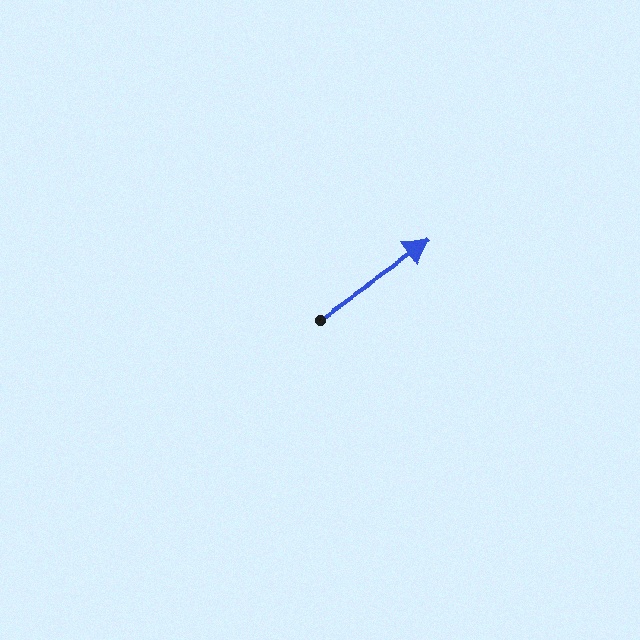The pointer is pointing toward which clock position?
Roughly 2 o'clock.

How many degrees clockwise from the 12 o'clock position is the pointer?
Approximately 55 degrees.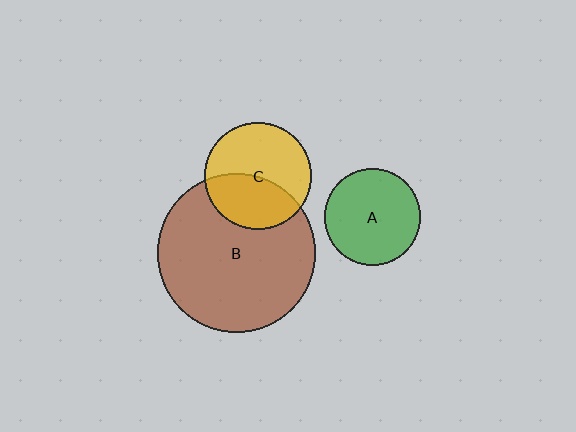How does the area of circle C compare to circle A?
Approximately 1.2 times.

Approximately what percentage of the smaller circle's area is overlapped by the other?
Approximately 40%.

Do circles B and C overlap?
Yes.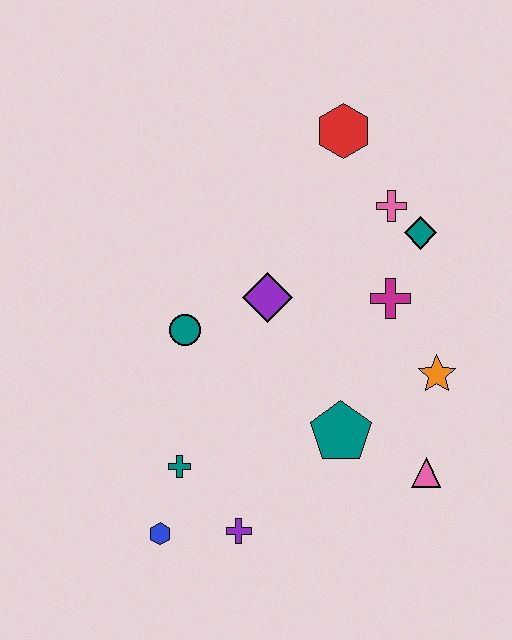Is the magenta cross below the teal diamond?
Yes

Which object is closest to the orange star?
The magenta cross is closest to the orange star.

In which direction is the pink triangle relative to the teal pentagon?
The pink triangle is to the right of the teal pentagon.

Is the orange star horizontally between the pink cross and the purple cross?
No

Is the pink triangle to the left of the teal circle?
No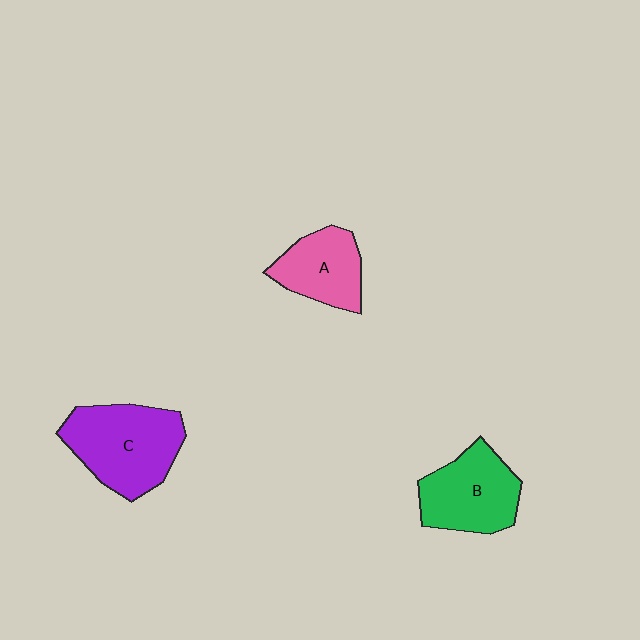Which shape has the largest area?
Shape C (purple).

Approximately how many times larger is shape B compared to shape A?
Approximately 1.3 times.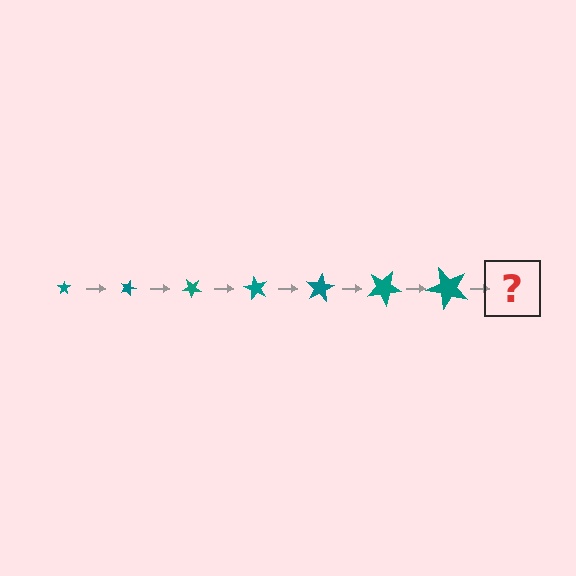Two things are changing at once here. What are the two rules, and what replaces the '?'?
The two rules are that the star grows larger each step and it rotates 20 degrees each step. The '?' should be a star, larger than the previous one and rotated 140 degrees from the start.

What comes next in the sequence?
The next element should be a star, larger than the previous one and rotated 140 degrees from the start.